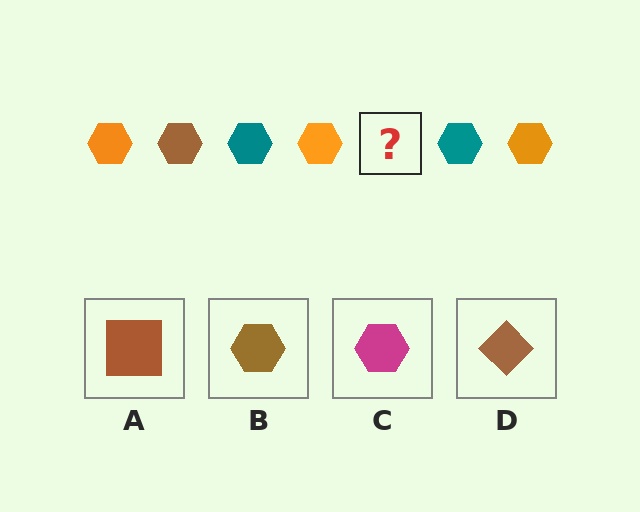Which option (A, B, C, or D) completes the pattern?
B.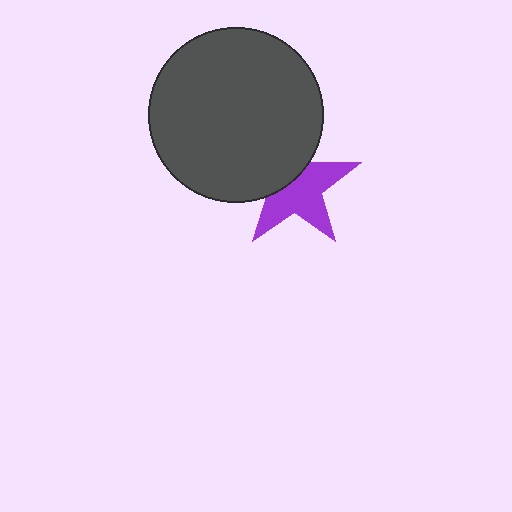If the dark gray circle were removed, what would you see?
You would see the complete purple star.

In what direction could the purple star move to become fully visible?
The purple star could move toward the lower-right. That would shift it out from behind the dark gray circle entirely.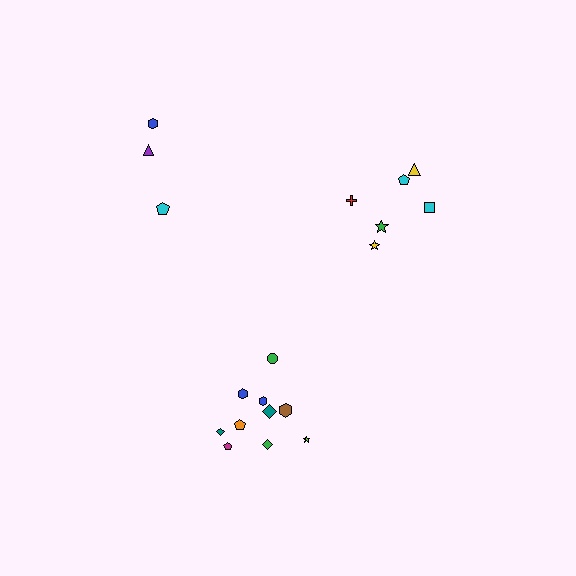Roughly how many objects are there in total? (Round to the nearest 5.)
Roughly 20 objects in total.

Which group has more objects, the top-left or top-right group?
The top-right group.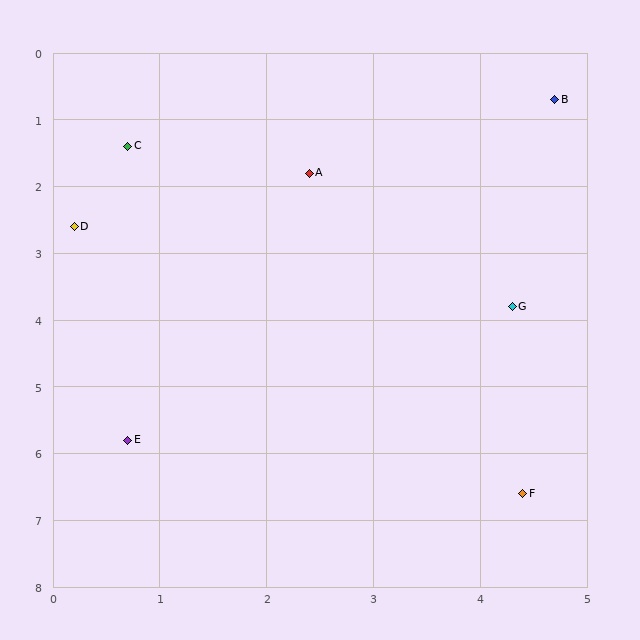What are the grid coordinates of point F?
Point F is at approximately (4.4, 6.6).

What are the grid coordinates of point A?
Point A is at approximately (2.4, 1.8).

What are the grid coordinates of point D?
Point D is at approximately (0.2, 2.6).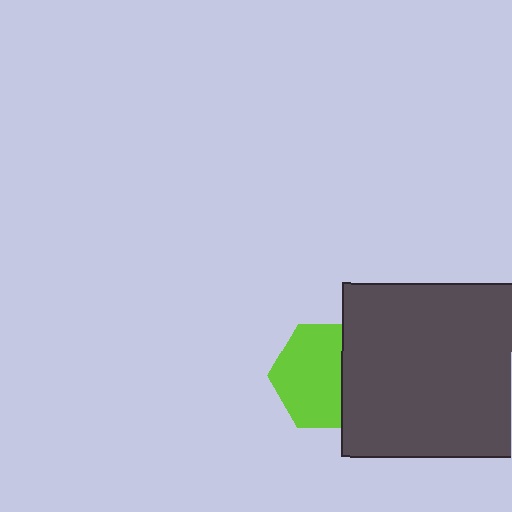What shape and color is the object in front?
The object in front is a dark gray square.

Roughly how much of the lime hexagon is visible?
Most of it is visible (roughly 65%).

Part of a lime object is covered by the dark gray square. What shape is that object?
It is a hexagon.